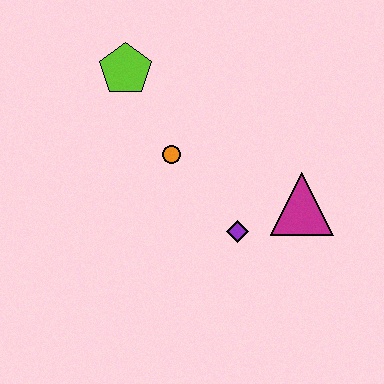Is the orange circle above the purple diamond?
Yes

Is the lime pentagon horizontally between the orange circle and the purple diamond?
No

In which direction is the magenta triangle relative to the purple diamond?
The magenta triangle is to the right of the purple diamond.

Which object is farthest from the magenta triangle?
The lime pentagon is farthest from the magenta triangle.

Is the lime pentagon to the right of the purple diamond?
No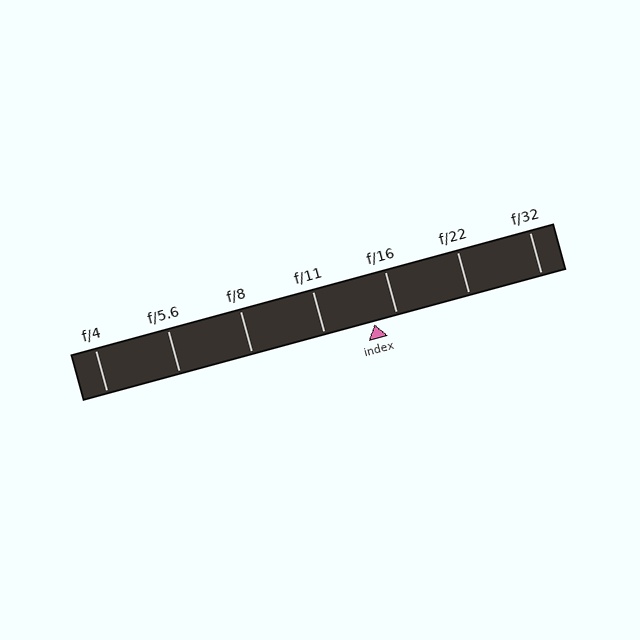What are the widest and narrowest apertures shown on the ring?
The widest aperture shown is f/4 and the narrowest is f/32.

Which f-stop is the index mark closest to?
The index mark is closest to f/16.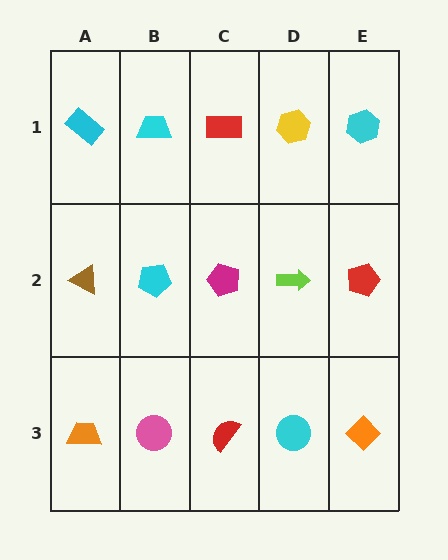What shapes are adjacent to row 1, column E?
A red pentagon (row 2, column E), a yellow hexagon (row 1, column D).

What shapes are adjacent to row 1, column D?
A lime arrow (row 2, column D), a red rectangle (row 1, column C), a cyan hexagon (row 1, column E).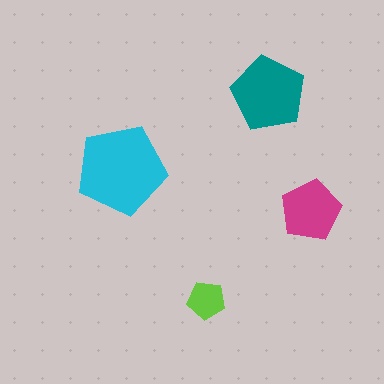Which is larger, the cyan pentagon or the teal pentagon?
The cyan one.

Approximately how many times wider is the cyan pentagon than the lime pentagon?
About 2.5 times wider.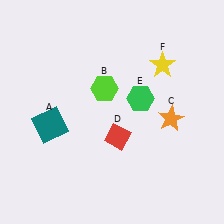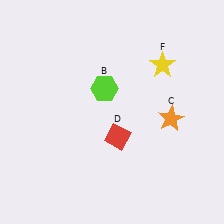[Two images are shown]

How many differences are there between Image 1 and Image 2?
There are 2 differences between the two images.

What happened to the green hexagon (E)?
The green hexagon (E) was removed in Image 2. It was in the top-right area of Image 1.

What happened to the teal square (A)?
The teal square (A) was removed in Image 2. It was in the bottom-left area of Image 1.